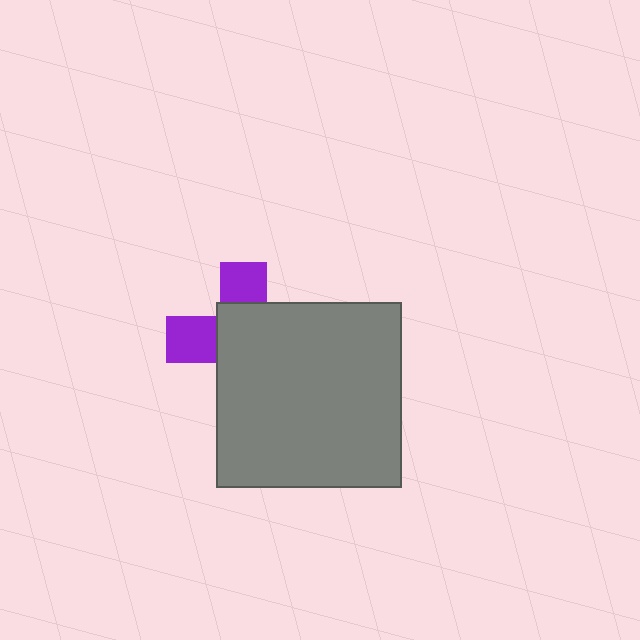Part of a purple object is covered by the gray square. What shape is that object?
It is a cross.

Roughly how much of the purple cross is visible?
A small part of it is visible (roughly 35%).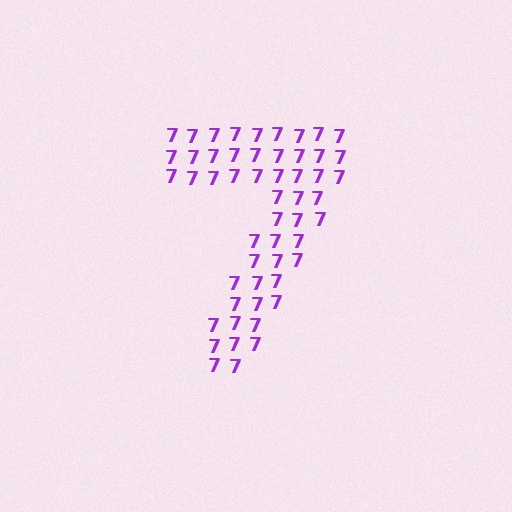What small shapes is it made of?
It is made of small digit 7's.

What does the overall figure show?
The overall figure shows the digit 7.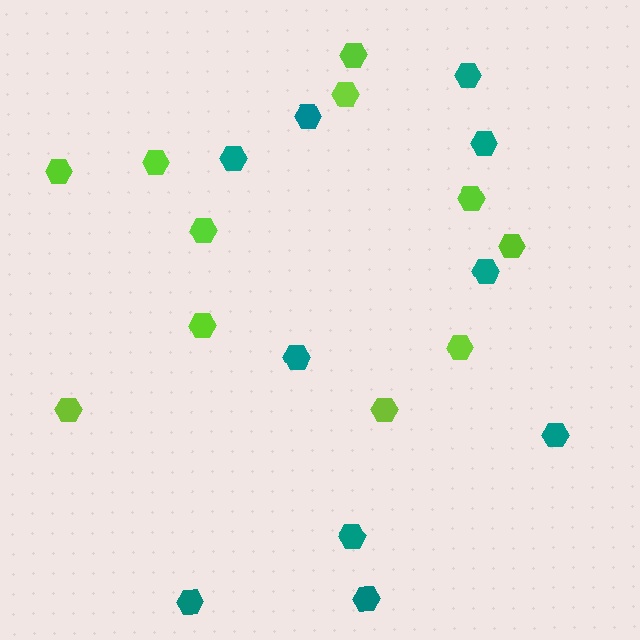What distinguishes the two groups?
There are 2 groups: one group of teal hexagons (10) and one group of lime hexagons (11).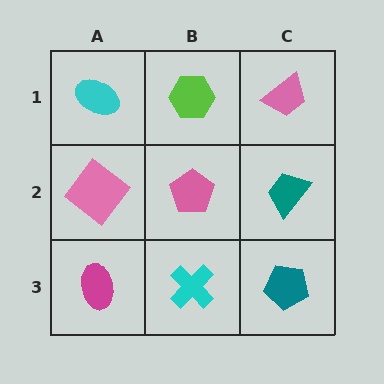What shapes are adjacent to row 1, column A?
A pink diamond (row 2, column A), a lime hexagon (row 1, column B).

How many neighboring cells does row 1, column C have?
2.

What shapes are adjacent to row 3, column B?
A pink pentagon (row 2, column B), a magenta ellipse (row 3, column A), a teal pentagon (row 3, column C).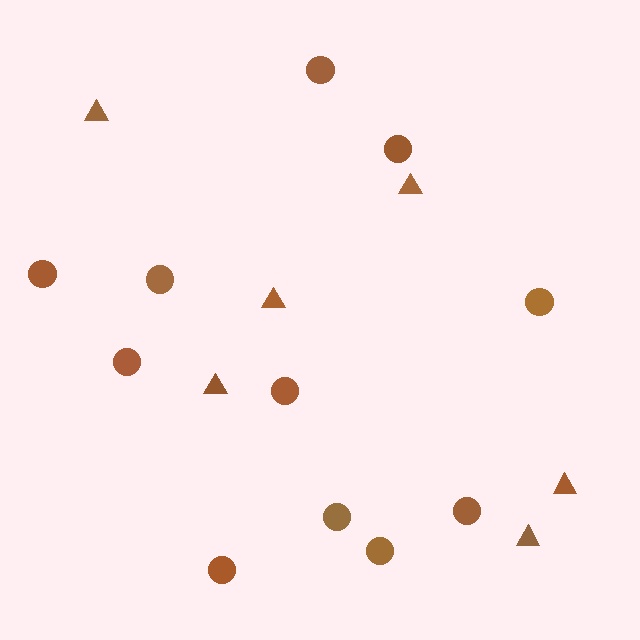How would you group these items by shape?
There are 2 groups: one group of triangles (6) and one group of circles (11).